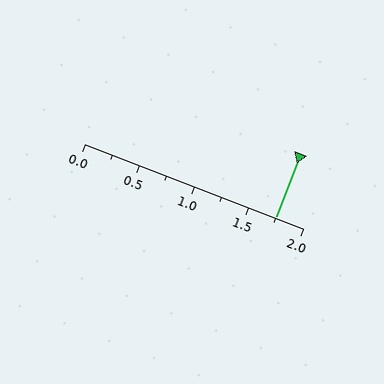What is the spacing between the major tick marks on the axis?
The major ticks are spaced 0.5 apart.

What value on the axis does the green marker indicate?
The marker indicates approximately 1.75.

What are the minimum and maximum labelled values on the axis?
The axis runs from 0.0 to 2.0.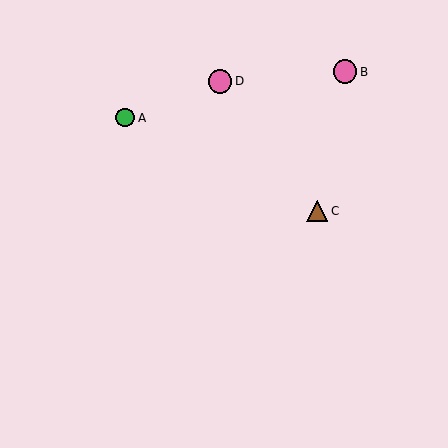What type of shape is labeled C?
Shape C is a brown triangle.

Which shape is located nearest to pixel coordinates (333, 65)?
The pink circle (labeled B) at (345, 72) is nearest to that location.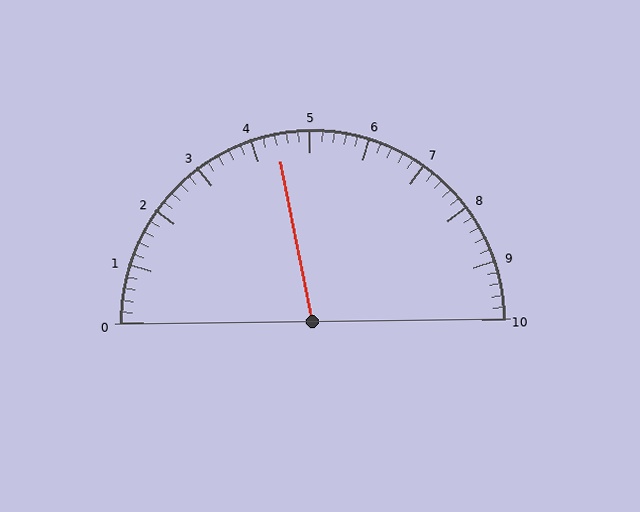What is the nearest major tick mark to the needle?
The nearest major tick mark is 4.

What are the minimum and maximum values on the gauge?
The gauge ranges from 0 to 10.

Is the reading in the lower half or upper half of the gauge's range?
The reading is in the lower half of the range (0 to 10).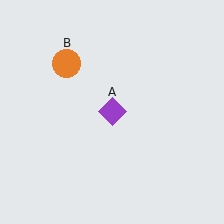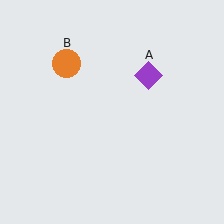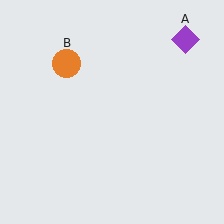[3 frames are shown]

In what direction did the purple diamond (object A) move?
The purple diamond (object A) moved up and to the right.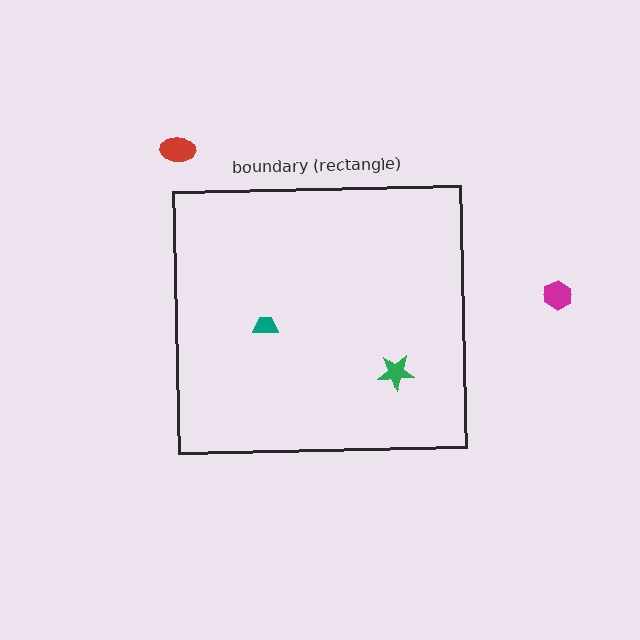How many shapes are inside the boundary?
2 inside, 2 outside.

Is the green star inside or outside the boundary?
Inside.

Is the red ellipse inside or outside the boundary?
Outside.